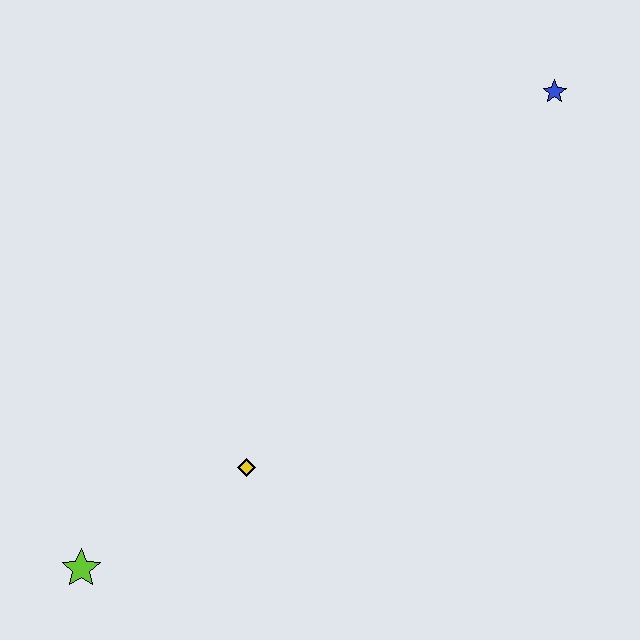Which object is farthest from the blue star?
The lime star is farthest from the blue star.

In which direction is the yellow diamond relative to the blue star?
The yellow diamond is below the blue star.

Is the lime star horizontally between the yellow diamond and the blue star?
No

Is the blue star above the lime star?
Yes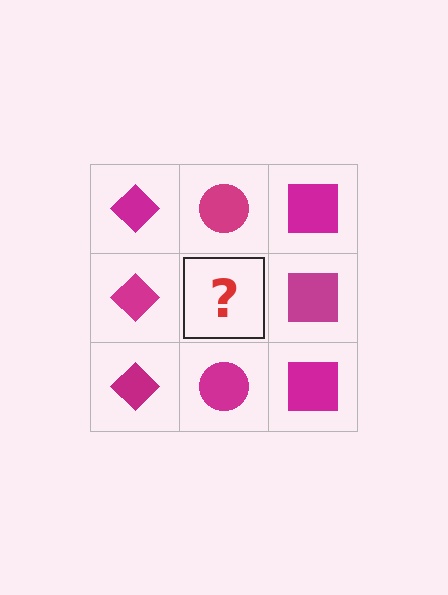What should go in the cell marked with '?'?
The missing cell should contain a magenta circle.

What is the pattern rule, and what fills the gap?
The rule is that each column has a consistent shape. The gap should be filled with a magenta circle.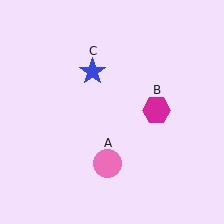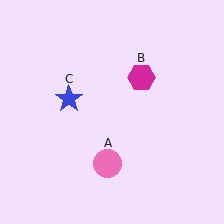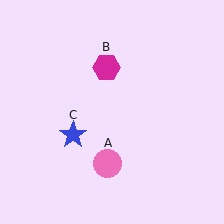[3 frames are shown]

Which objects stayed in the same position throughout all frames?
Pink circle (object A) remained stationary.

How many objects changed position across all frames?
2 objects changed position: magenta hexagon (object B), blue star (object C).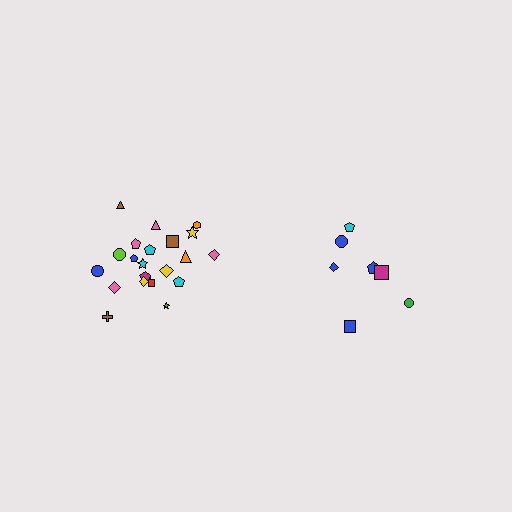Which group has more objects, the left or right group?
The left group.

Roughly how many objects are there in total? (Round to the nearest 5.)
Roughly 30 objects in total.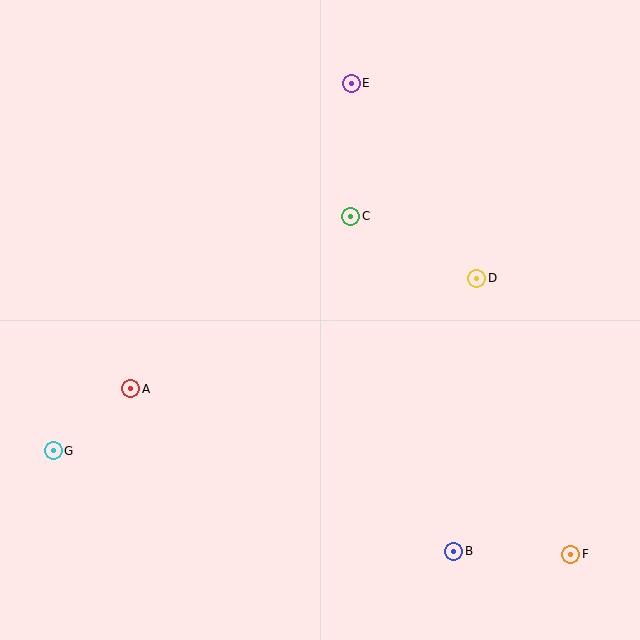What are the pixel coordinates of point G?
Point G is at (53, 451).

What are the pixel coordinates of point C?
Point C is at (351, 216).